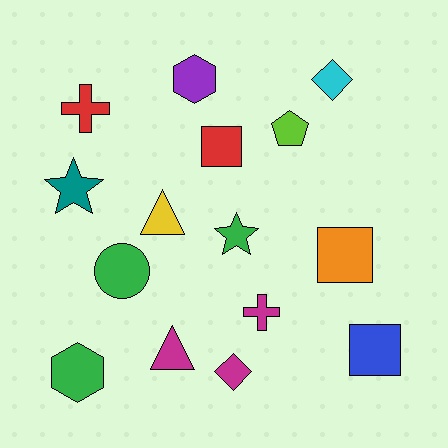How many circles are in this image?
There is 1 circle.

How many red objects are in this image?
There are 2 red objects.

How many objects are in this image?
There are 15 objects.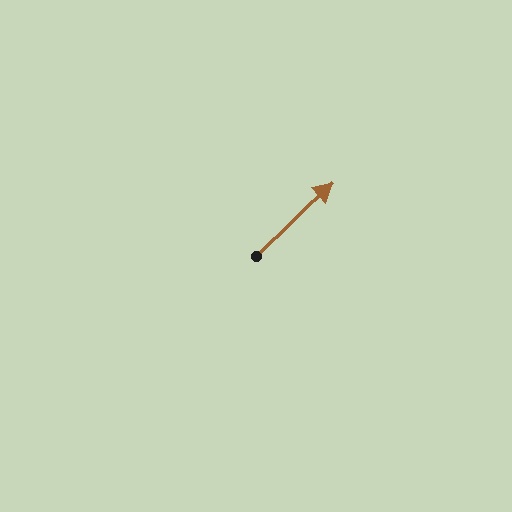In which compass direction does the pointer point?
Northeast.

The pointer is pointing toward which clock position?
Roughly 2 o'clock.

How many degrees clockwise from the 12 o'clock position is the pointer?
Approximately 46 degrees.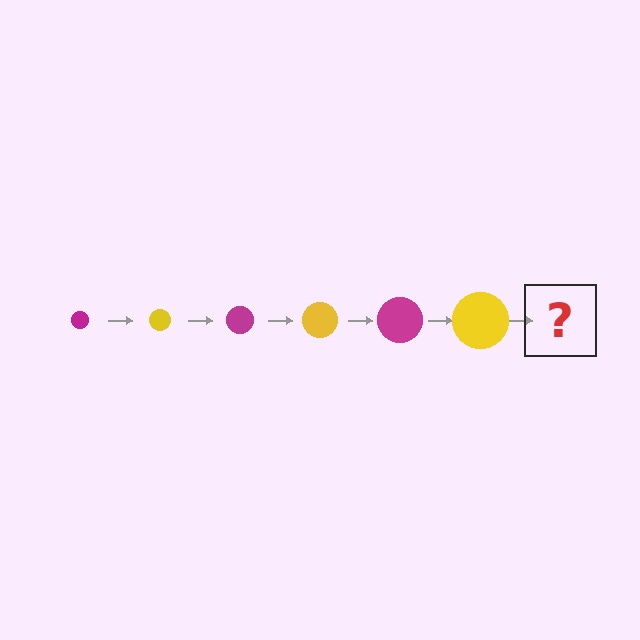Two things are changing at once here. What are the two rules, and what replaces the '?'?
The two rules are that the circle grows larger each step and the color cycles through magenta and yellow. The '?' should be a magenta circle, larger than the previous one.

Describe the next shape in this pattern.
It should be a magenta circle, larger than the previous one.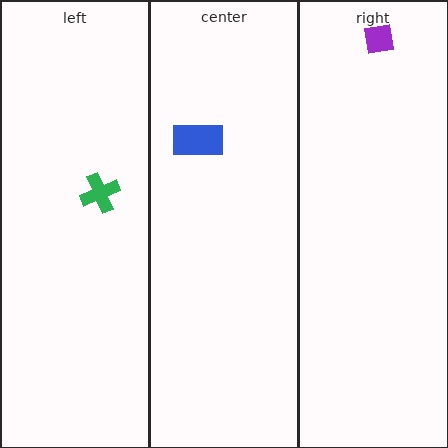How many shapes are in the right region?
1.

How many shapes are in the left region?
1.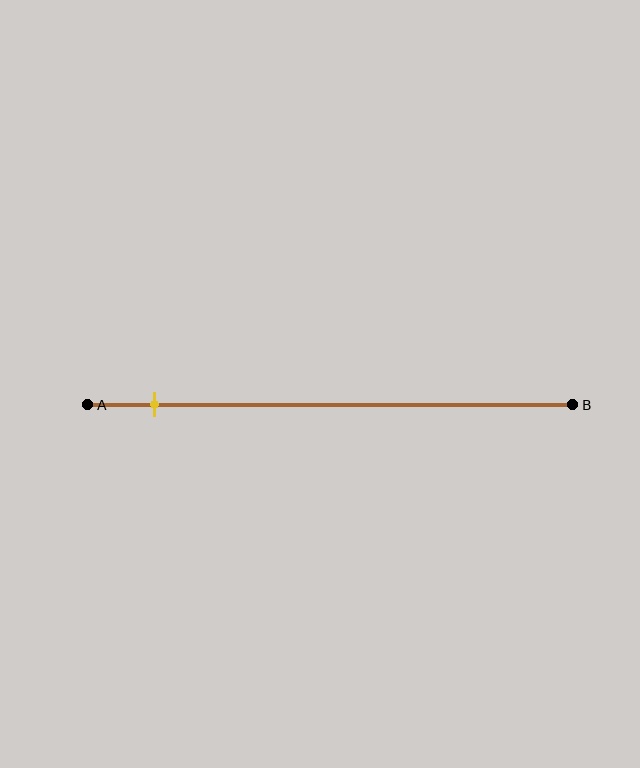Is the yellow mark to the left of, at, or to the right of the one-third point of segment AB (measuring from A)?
The yellow mark is to the left of the one-third point of segment AB.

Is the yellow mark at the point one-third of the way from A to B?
No, the mark is at about 15% from A, not at the 33% one-third point.